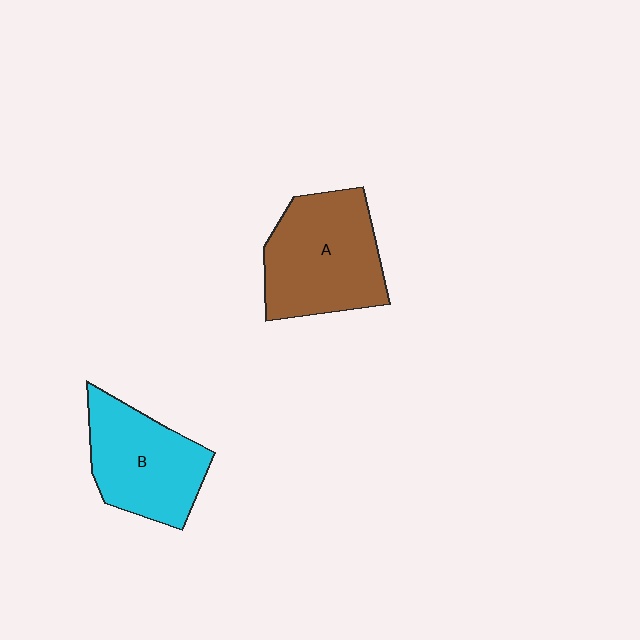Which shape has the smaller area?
Shape B (cyan).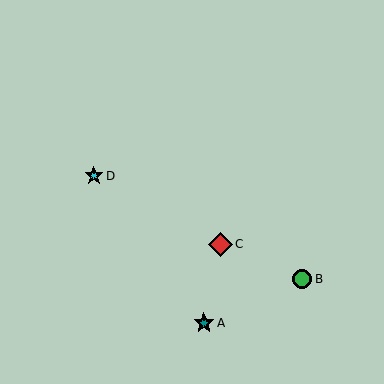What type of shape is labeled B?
Shape B is a green circle.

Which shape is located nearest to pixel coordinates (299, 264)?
The green circle (labeled B) at (302, 279) is nearest to that location.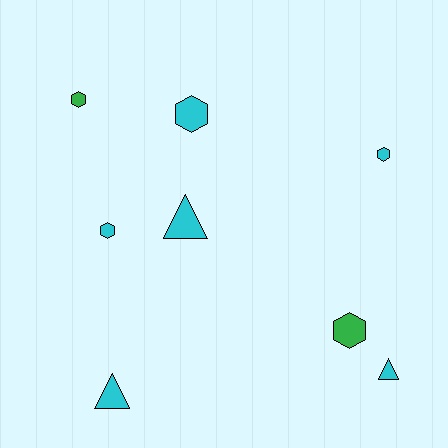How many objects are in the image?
There are 8 objects.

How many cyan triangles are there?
There are 3 cyan triangles.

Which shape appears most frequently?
Hexagon, with 5 objects.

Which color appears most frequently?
Cyan, with 6 objects.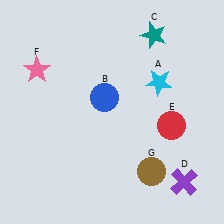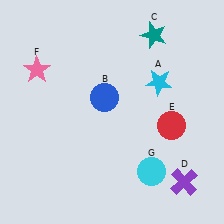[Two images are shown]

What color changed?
The circle (G) changed from brown in Image 1 to cyan in Image 2.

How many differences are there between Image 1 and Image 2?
There is 1 difference between the two images.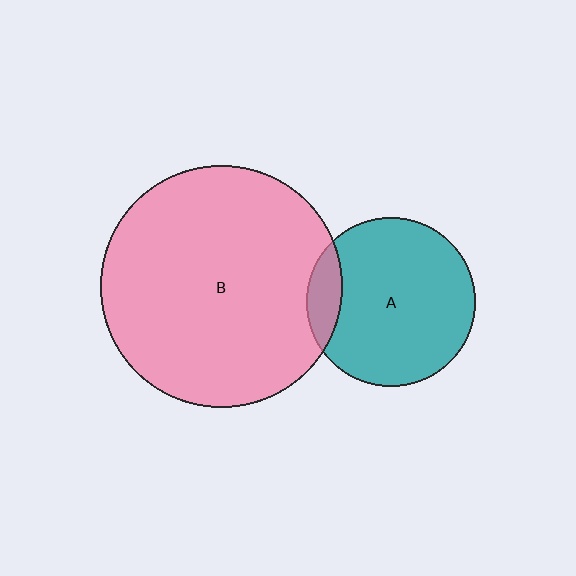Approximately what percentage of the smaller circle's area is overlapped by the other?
Approximately 10%.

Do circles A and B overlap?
Yes.